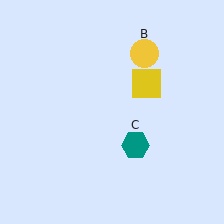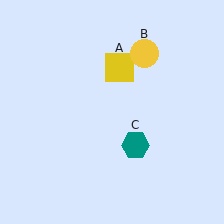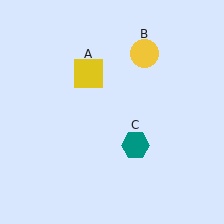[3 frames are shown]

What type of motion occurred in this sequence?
The yellow square (object A) rotated counterclockwise around the center of the scene.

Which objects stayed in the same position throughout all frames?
Yellow circle (object B) and teal hexagon (object C) remained stationary.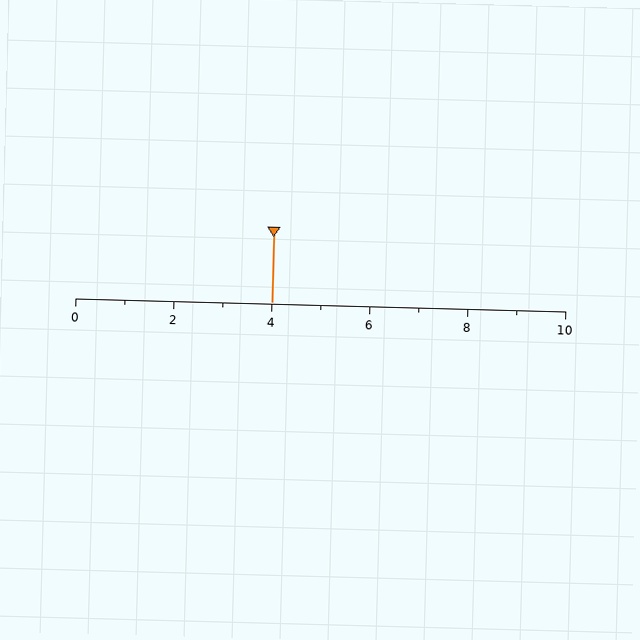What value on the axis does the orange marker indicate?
The marker indicates approximately 4.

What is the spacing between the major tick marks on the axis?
The major ticks are spaced 2 apart.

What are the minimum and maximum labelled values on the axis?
The axis runs from 0 to 10.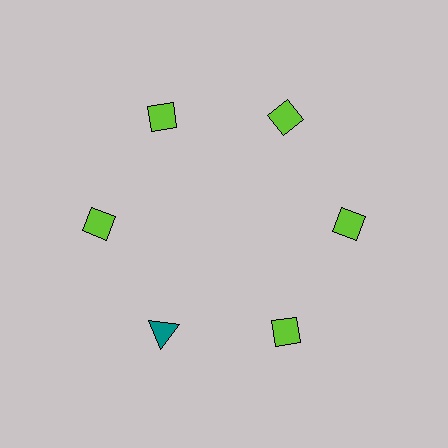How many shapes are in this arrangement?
There are 6 shapes arranged in a ring pattern.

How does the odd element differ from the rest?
It differs in both color (teal instead of lime) and shape (triangle instead of diamond).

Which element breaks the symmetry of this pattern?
The teal triangle at roughly the 7 o'clock position breaks the symmetry. All other shapes are lime diamonds.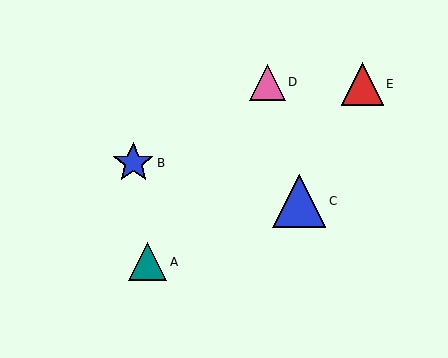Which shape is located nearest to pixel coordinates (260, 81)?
The pink triangle (labeled D) at (267, 82) is nearest to that location.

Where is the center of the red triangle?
The center of the red triangle is at (362, 84).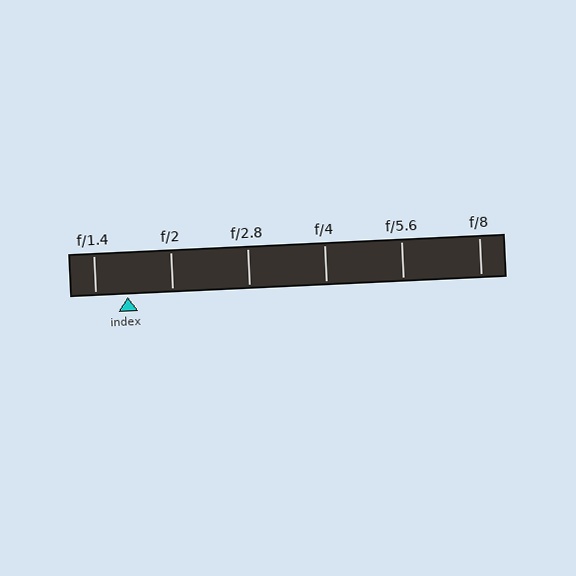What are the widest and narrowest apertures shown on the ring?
The widest aperture shown is f/1.4 and the narrowest is f/8.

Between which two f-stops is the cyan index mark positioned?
The index mark is between f/1.4 and f/2.